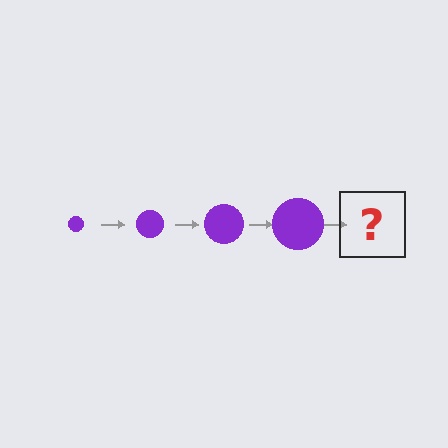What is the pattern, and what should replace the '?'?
The pattern is that the circle gets progressively larger each step. The '?' should be a purple circle, larger than the previous one.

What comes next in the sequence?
The next element should be a purple circle, larger than the previous one.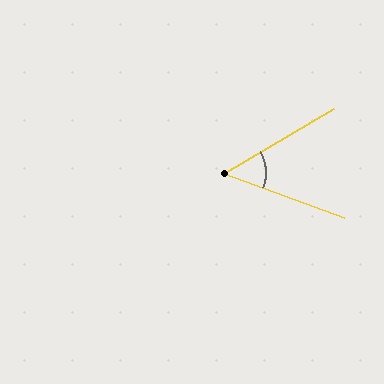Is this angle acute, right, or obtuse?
It is acute.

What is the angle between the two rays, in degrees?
Approximately 51 degrees.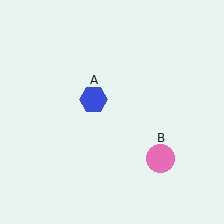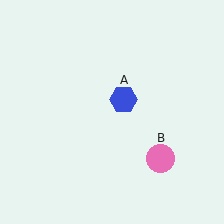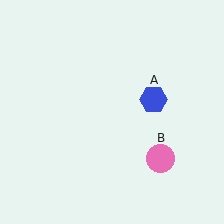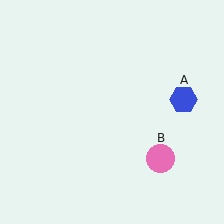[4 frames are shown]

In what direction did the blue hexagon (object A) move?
The blue hexagon (object A) moved right.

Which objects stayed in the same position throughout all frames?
Pink circle (object B) remained stationary.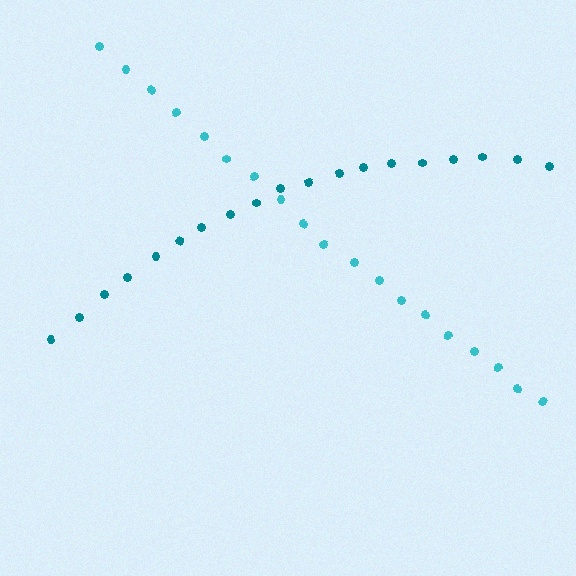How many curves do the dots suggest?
There are 2 distinct paths.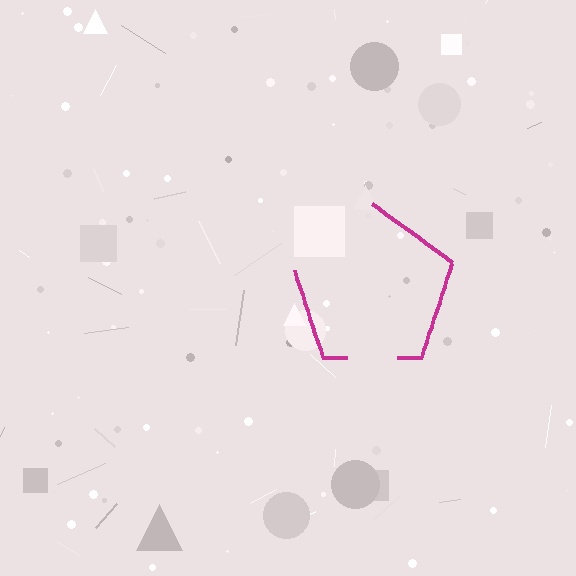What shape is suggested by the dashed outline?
The dashed outline suggests a pentagon.